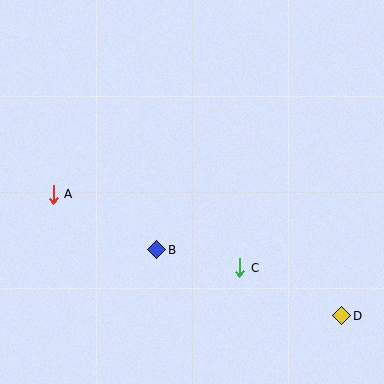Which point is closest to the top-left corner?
Point A is closest to the top-left corner.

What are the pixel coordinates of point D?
Point D is at (342, 316).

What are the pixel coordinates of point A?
Point A is at (53, 194).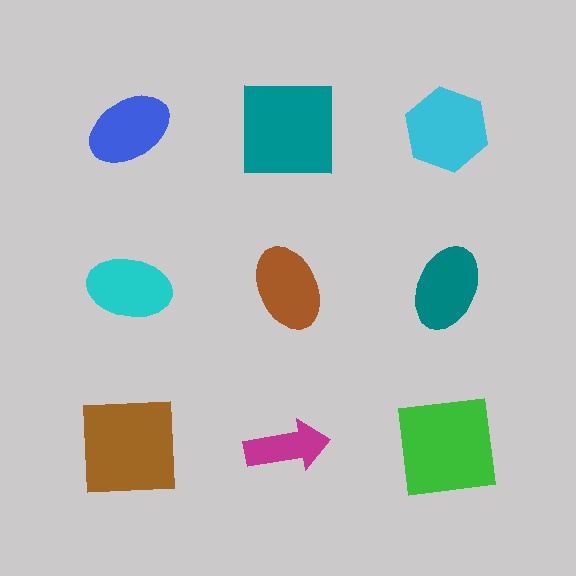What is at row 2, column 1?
A cyan ellipse.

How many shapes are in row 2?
3 shapes.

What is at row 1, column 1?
A blue ellipse.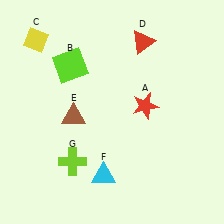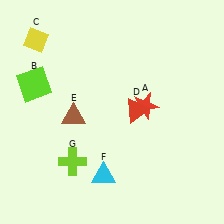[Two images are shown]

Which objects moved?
The objects that moved are: the lime square (B), the red triangle (D).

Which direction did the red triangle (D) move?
The red triangle (D) moved down.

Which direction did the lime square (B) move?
The lime square (B) moved left.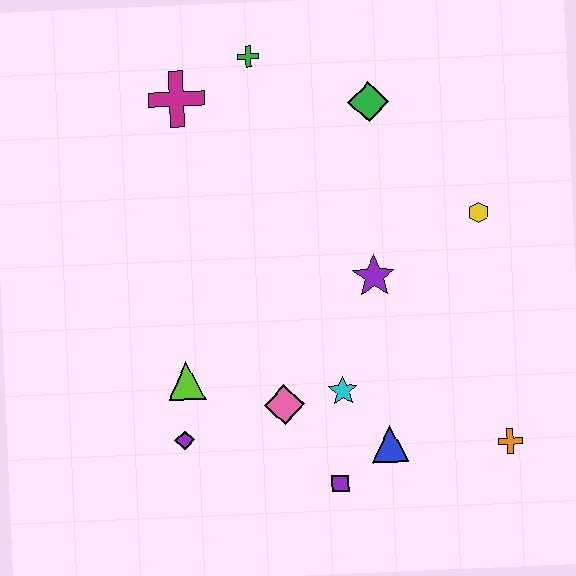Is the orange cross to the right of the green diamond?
Yes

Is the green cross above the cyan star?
Yes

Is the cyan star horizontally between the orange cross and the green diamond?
No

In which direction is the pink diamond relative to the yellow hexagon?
The pink diamond is to the left of the yellow hexagon.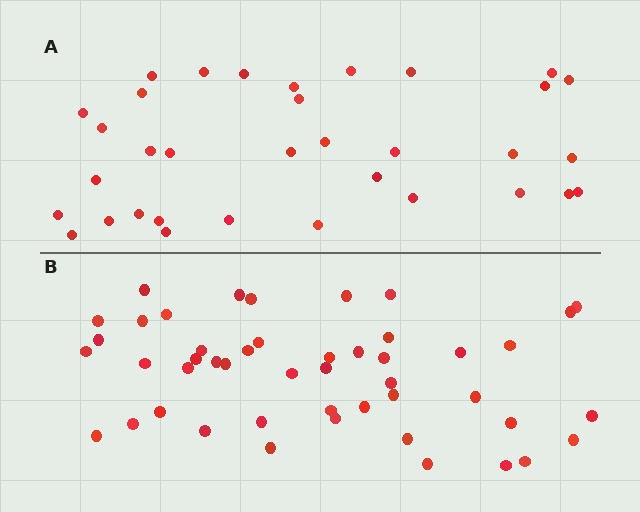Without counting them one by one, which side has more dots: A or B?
Region B (the bottom region) has more dots.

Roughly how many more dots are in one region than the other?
Region B has approximately 15 more dots than region A.